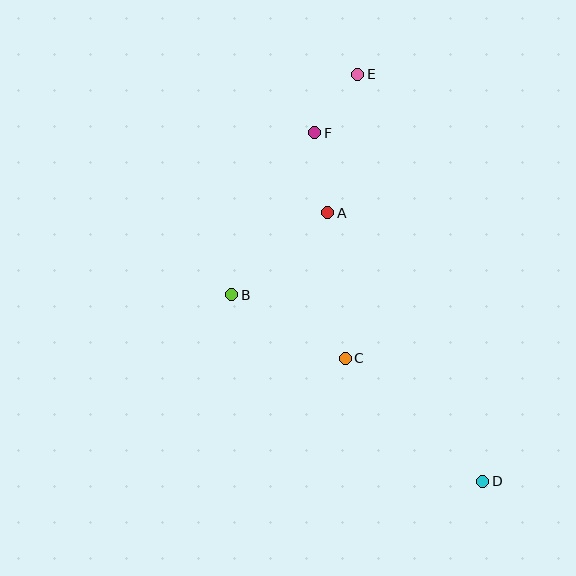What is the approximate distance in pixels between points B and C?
The distance between B and C is approximately 130 pixels.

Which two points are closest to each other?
Points E and F are closest to each other.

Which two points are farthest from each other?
Points D and E are farthest from each other.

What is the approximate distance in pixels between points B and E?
The distance between B and E is approximately 254 pixels.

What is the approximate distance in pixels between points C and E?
The distance between C and E is approximately 284 pixels.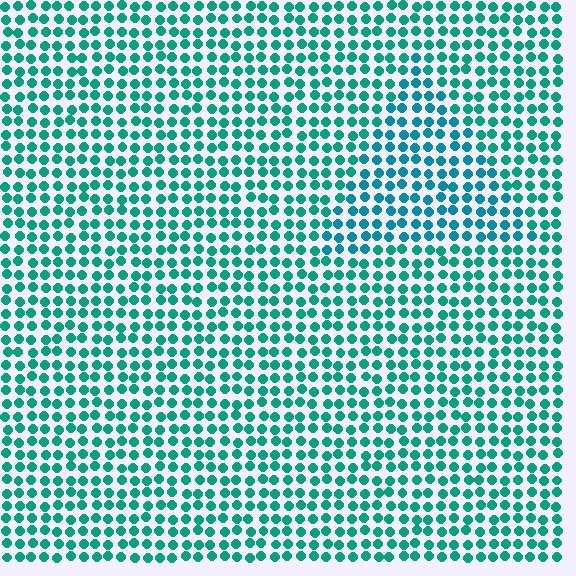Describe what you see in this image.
The image is filled with small teal elements in a uniform arrangement. A triangle-shaped region is visible where the elements are tinted to a slightly different hue, forming a subtle color boundary.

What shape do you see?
I see a triangle.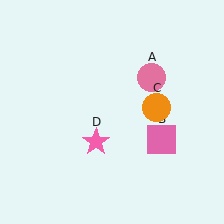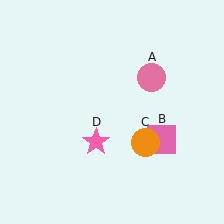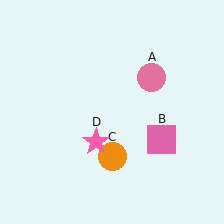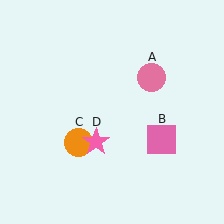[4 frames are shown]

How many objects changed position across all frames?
1 object changed position: orange circle (object C).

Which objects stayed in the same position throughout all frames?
Pink circle (object A) and pink square (object B) and pink star (object D) remained stationary.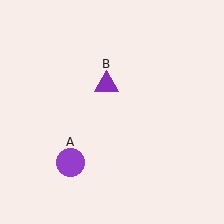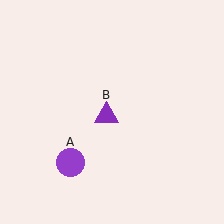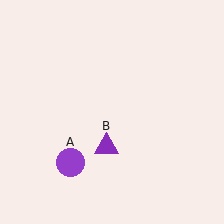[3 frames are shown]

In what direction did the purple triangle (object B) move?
The purple triangle (object B) moved down.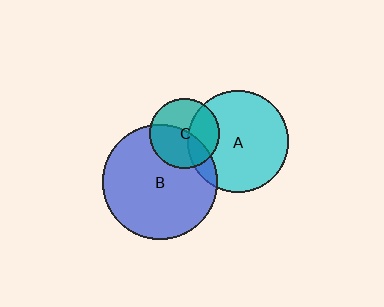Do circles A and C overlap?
Yes.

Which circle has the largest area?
Circle B (blue).